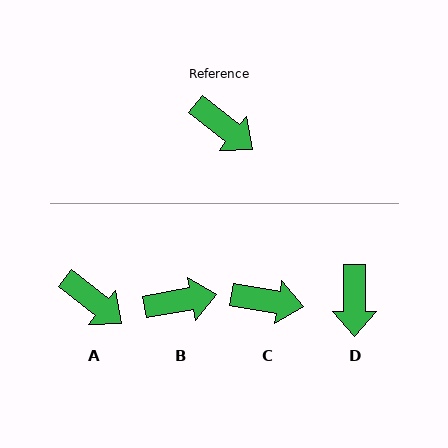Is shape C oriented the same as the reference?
No, it is off by about 28 degrees.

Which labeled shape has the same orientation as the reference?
A.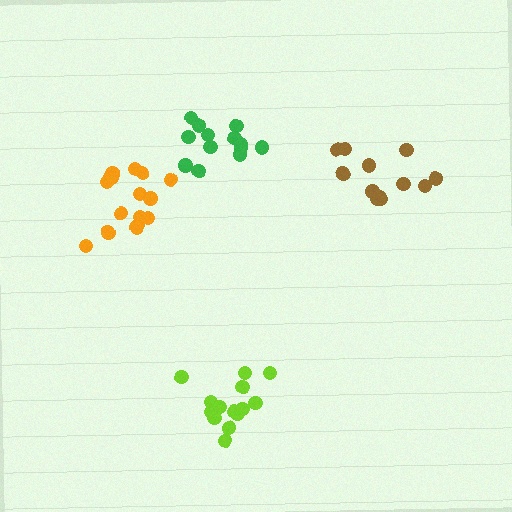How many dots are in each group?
Group 1: 13 dots, Group 2: 15 dots, Group 3: 14 dots, Group 4: 13 dots (55 total).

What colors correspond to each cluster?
The clusters are colored: green, orange, lime, brown.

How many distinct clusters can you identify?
There are 4 distinct clusters.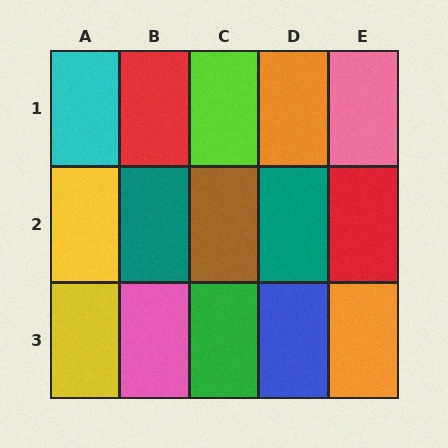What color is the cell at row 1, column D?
Orange.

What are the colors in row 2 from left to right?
Yellow, teal, brown, teal, red.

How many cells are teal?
2 cells are teal.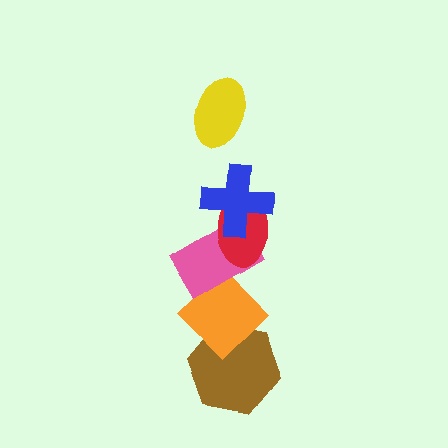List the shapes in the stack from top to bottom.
From top to bottom: the yellow ellipse, the blue cross, the red ellipse, the pink rectangle, the orange diamond, the brown hexagon.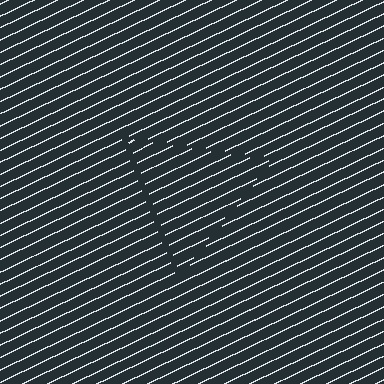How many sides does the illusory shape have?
3 sides — the line-ends trace a triangle.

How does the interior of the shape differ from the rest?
The interior of the shape contains the same grating, shifted by half a period — the contour is defined by the phase discontinuity where line-ends from the inner and outer gratings abut.